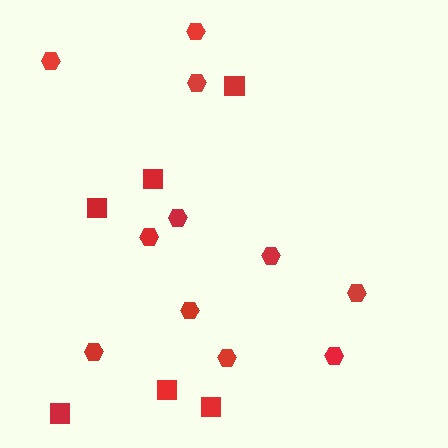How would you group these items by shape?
There are 2 groups: one group of squares (6) and one group of hexagons (11).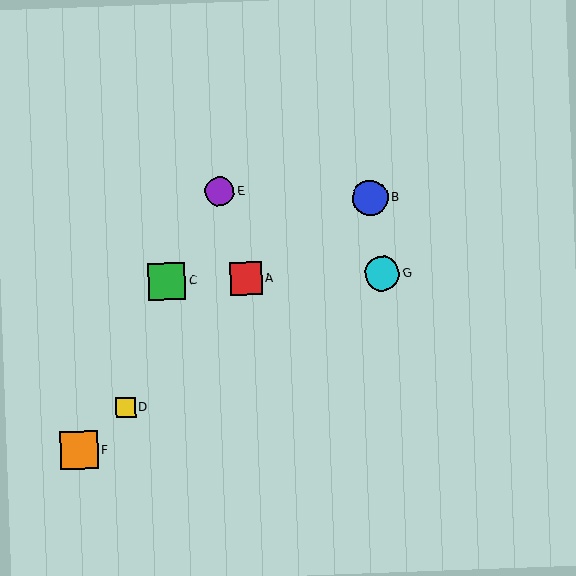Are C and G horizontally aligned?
Yes, both are at y≈282.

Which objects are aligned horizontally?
Objects A, C, G are aligned horizontally.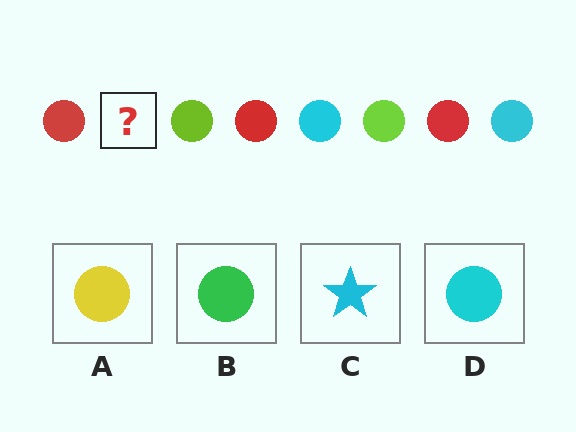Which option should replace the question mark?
Option D.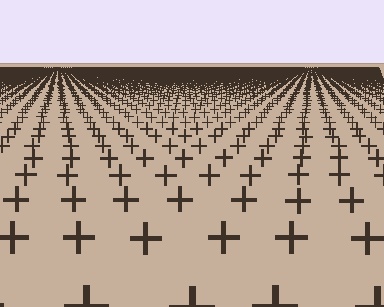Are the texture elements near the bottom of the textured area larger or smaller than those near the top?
Larger. Near the bottom, elements are closer to the viewer and appear at a bigger on-screen size.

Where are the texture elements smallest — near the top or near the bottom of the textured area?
Near the top.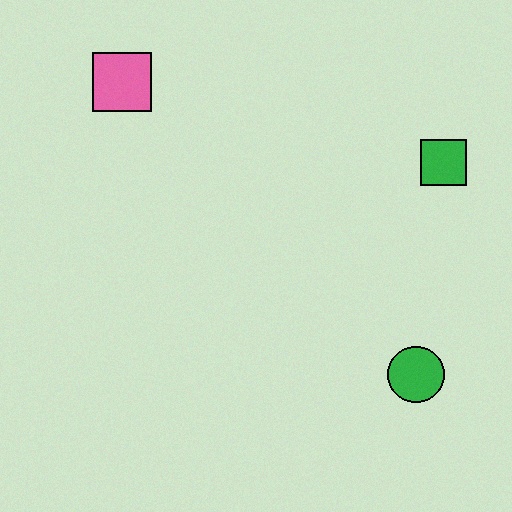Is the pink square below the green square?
No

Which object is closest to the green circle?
The green square is closest to the green circle.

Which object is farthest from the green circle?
The pink square is farthest from the green circle.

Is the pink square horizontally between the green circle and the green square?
No